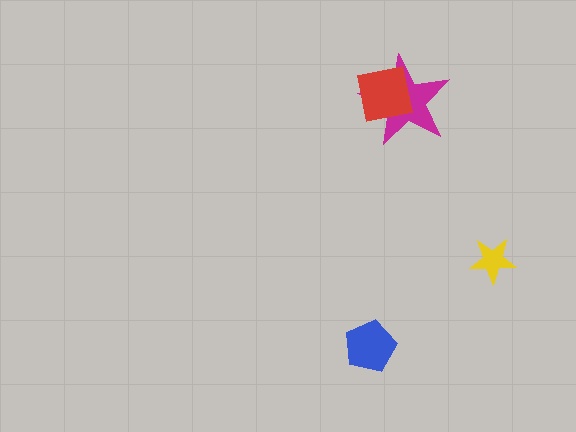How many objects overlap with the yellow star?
0 objects overlap with the yellow star.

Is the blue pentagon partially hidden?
No, no other shape covers it.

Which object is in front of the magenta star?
The red square is in front of the magenta star.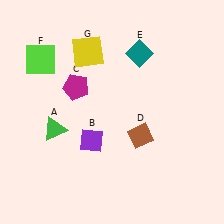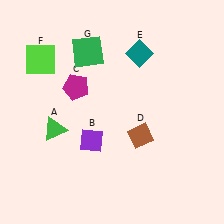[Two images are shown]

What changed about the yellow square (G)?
In Image 1, G is yellow. In Image 2, it changed to green.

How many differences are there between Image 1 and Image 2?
There is 1 difference between the two images.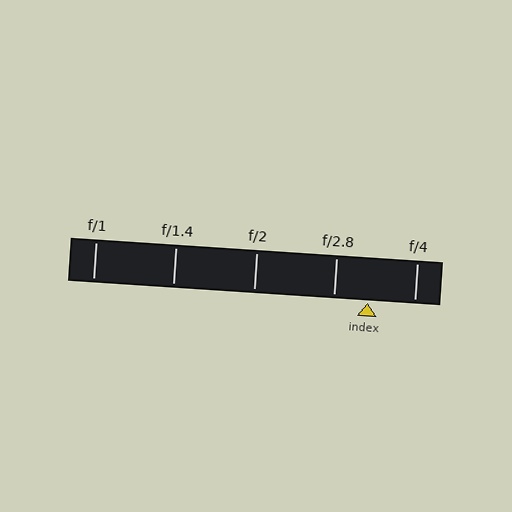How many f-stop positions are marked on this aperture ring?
There are 5 f-stop positions marked.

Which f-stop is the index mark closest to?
The index mark is closest to f/2.8.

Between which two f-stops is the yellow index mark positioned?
The index mark is between f/2.8 and f/4.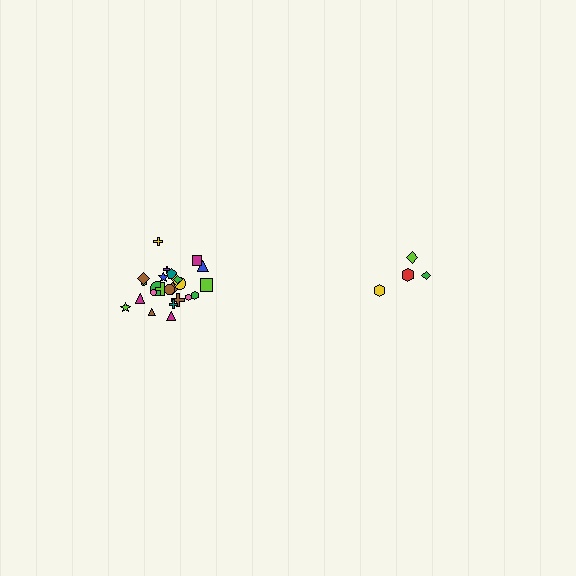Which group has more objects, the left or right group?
The left group.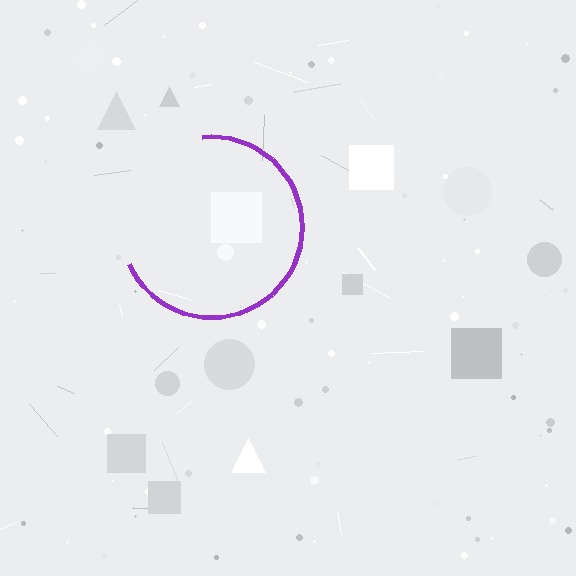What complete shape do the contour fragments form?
The contour fragments form a circle.